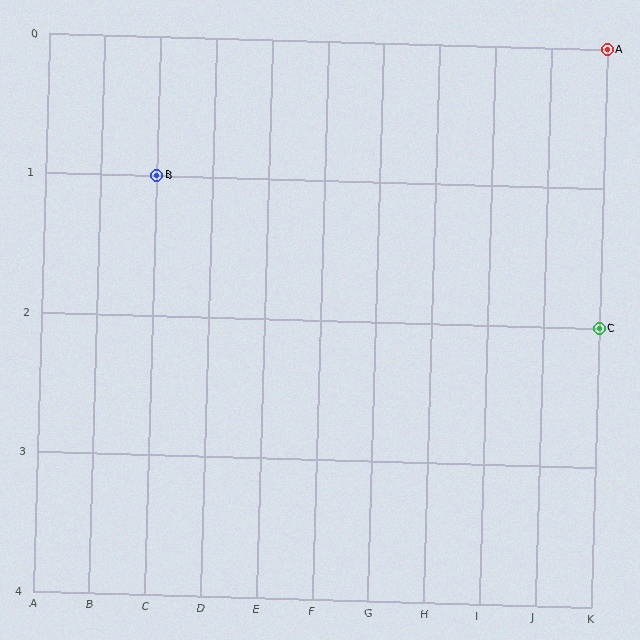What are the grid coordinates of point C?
Point C is at grid coordinates (K, 2).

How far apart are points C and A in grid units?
Points C and A are 2 rows apart.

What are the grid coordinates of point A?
Point A is at grid coordinates (K, 0).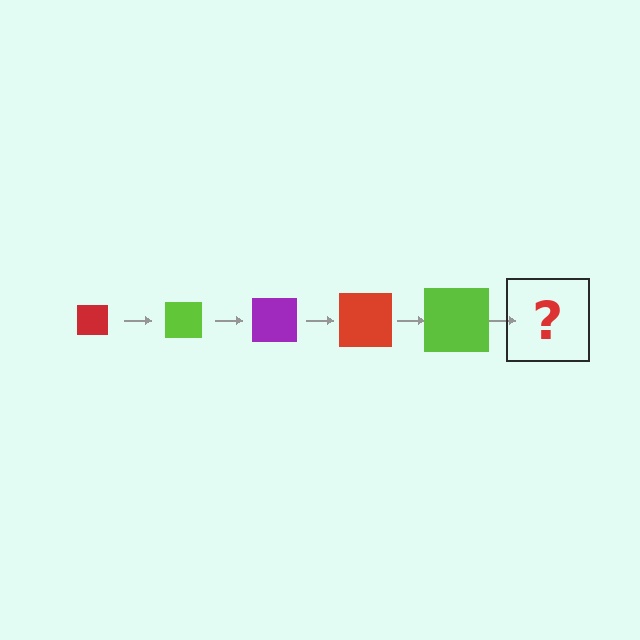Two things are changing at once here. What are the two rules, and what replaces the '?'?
The two rules are that the square grows larger each step and the color cycles through red, lime, and purple. The '?' should be a purple square, larger than the previous one.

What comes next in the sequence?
The next element should be a purple square, larger than the previous one.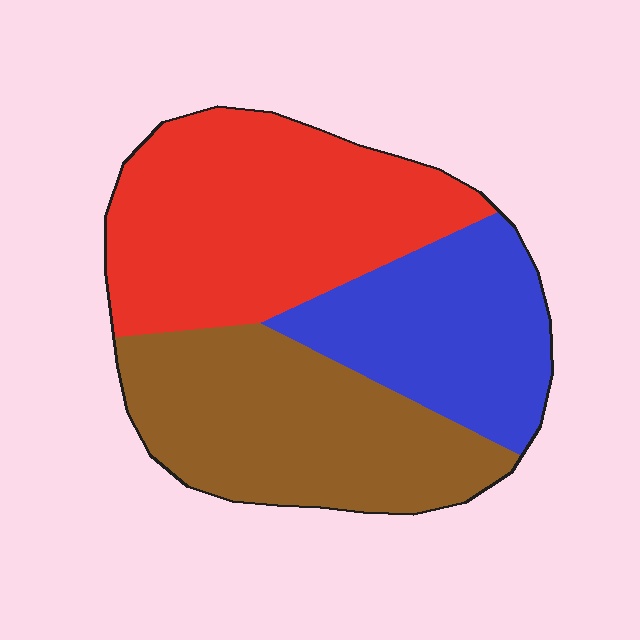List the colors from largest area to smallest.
From largest to smallest: red, brown, blue.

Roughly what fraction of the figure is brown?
Brown covers around 35% of the figure.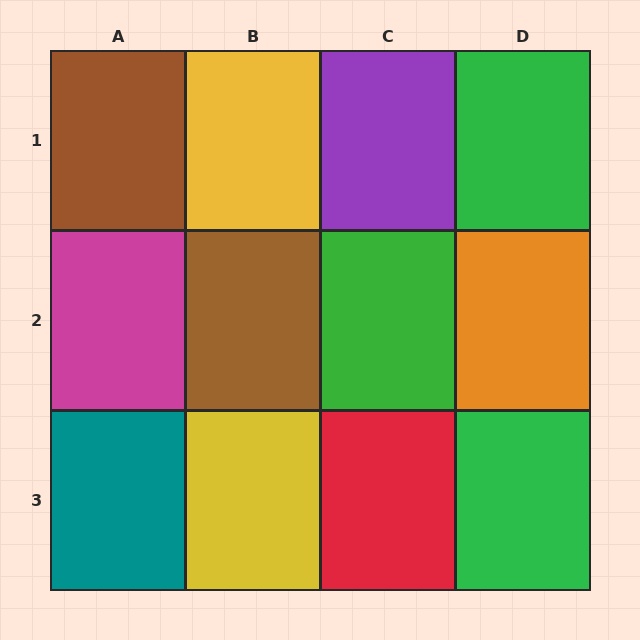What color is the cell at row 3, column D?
Green.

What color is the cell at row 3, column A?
Teal.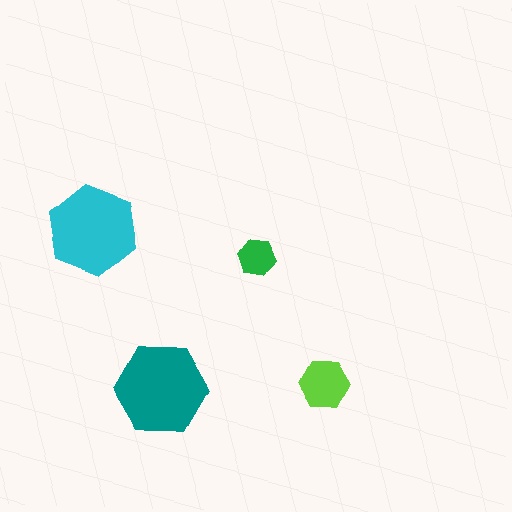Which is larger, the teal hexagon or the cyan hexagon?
The teal one.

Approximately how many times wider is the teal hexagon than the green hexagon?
About 2.5 times wider.